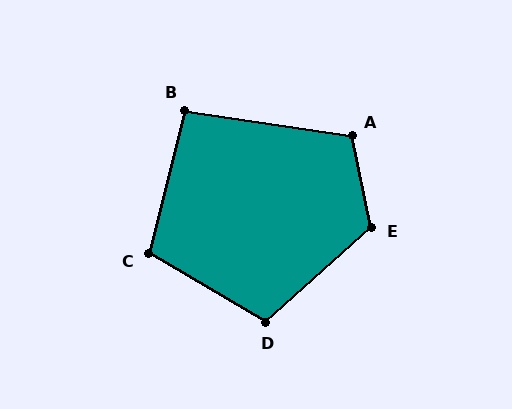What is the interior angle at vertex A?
Approximately 111 degrees (obtuse).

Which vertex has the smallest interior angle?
B, at approximately 96 degrees.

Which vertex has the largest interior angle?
E, at approximately 120 degrees.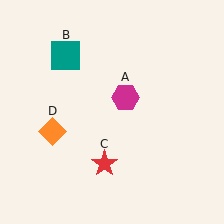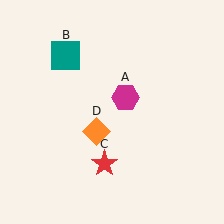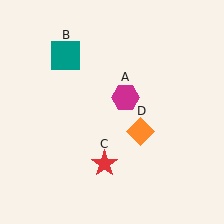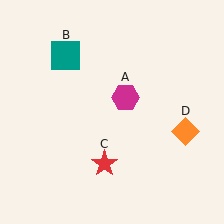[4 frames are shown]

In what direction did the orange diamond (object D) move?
The orange diamond (object D) moved right.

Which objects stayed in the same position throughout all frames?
Magenta hexagon (object A) and teal square (object B) and red star (object C) remained stationary.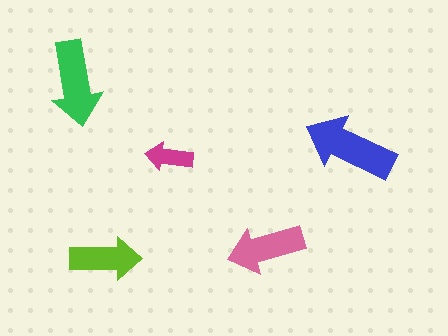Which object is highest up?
The green arrow is topmost.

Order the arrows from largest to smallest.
the blue one, the green one, the pink one, the lime one, the magenta one.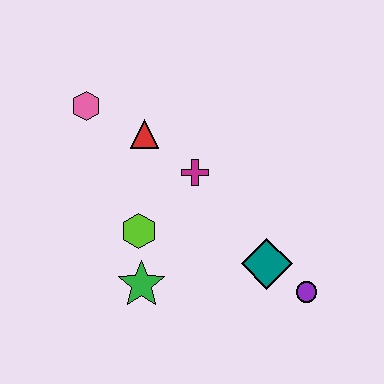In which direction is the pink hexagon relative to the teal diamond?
The pink hexagon is to the left of the teal diamond.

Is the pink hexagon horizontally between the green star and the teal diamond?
No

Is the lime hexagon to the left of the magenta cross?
Yes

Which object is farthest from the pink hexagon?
The purple circle is farthest from the pink hexagon.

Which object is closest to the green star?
The lime hexagon is closest to the green star.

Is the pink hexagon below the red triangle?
No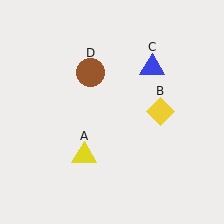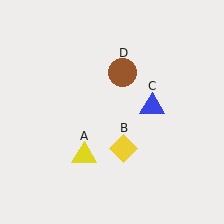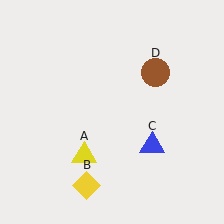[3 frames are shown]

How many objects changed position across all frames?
3 objects changed position: yellow diamond (object B), blue triangle (object C), brown circle (object D).